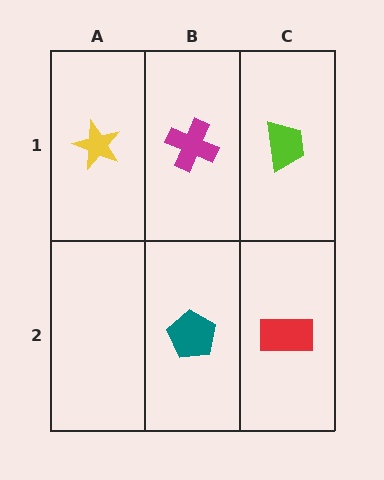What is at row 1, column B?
A magenta cross.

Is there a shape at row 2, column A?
No, that cell is empty.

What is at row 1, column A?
A yellow star.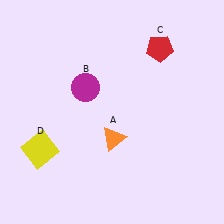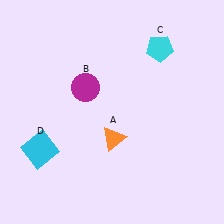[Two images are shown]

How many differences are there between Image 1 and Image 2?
There are 2 differences between the two images.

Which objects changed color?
C changed from red to cyan. D changed from yellow to cyan.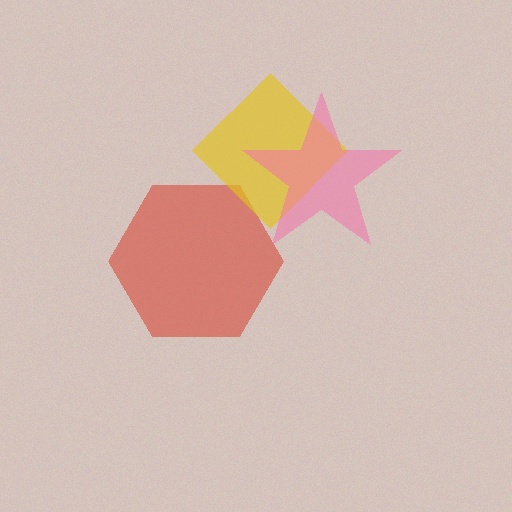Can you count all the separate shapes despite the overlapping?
Yes, there are 3 separate shapes.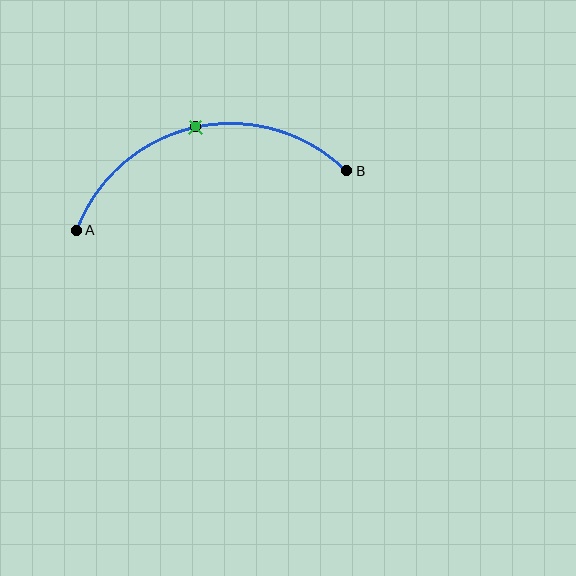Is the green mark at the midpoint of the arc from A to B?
Yes. The green mark lies on the arc at equal arc-length from both A and B — it is the arc midpoint.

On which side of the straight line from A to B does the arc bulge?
The arc bulges above the straight line connecting A and B.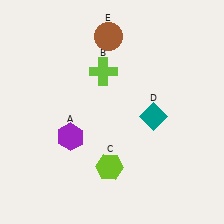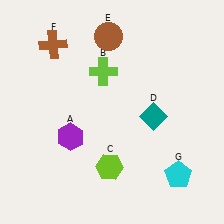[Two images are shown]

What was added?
A brown cross (F), a cyan pentagon (G) were added in Image 2.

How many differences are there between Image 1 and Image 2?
There are 2 differences between the two images.